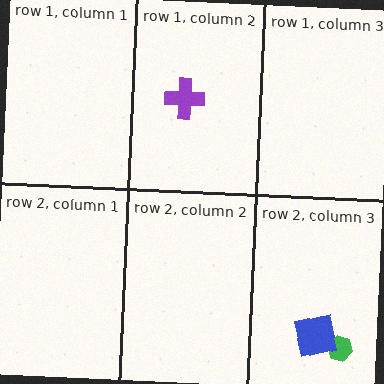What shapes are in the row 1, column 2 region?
The purple cross.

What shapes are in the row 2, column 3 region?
The green hexagon, the blue square.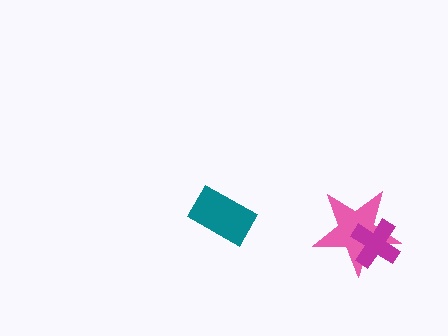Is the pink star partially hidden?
Yes, it is partially covered by another shape.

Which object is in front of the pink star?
The magenta cross is in front of the pink star.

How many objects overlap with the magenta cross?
1 object overlaps with the magenta cross.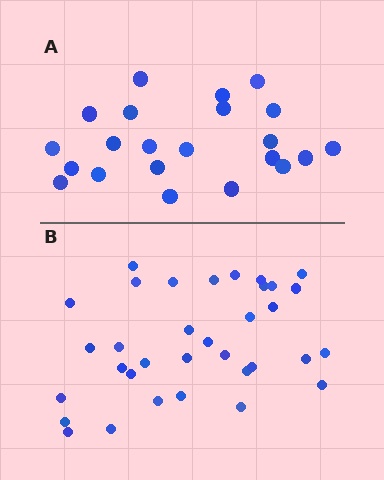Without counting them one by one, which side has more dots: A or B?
Region B (the bottom region) has more dots.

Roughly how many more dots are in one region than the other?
Region B has roughly 12 or so more dots than region A.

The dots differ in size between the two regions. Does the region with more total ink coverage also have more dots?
No. Region A has more total ink coverage because its dots are larger, but region B actually contains more individual dots. Total area can be misleading — the number of items is what matters here.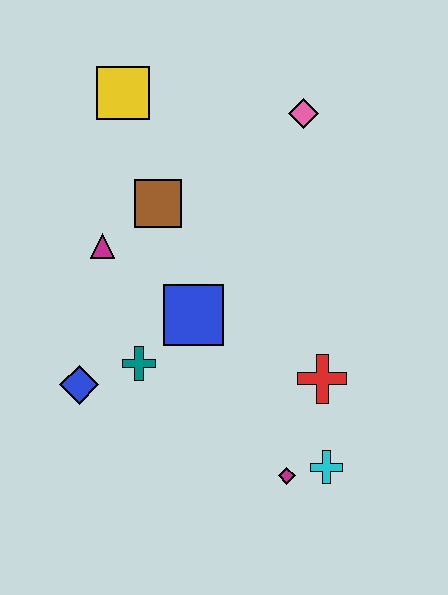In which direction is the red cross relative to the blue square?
The red cross is to the right of the blue square.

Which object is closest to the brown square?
The magenta triangle is closest to the brown square.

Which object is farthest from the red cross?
The yellow square is farthest from the red cross.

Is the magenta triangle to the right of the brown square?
No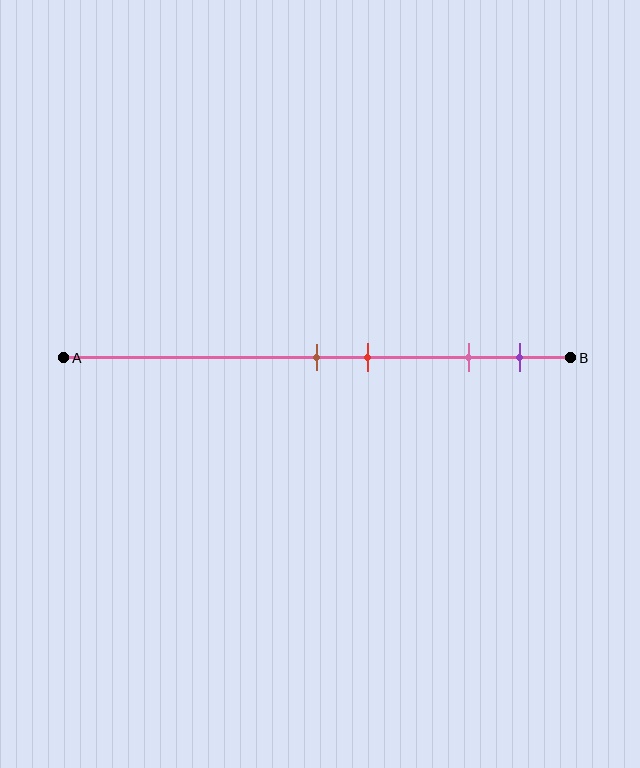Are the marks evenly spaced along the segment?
No, the marks are not evenly spaced.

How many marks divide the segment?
There are 4 marks dividing the segment.